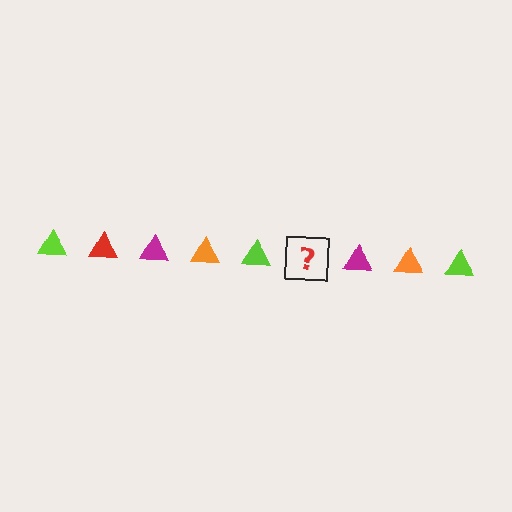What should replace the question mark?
The question mark should be replaced with a red triangle.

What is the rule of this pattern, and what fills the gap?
The rule is that the pattern cycles through lime, red, magenta, orange triangles. The gap should be filled with a red triangle.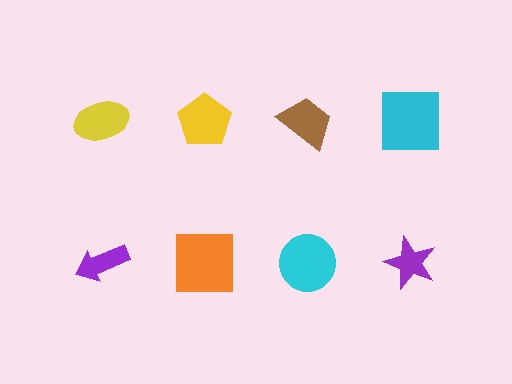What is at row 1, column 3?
A brown trapezoid.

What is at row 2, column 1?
A purple arrow.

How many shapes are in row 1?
4 shapes.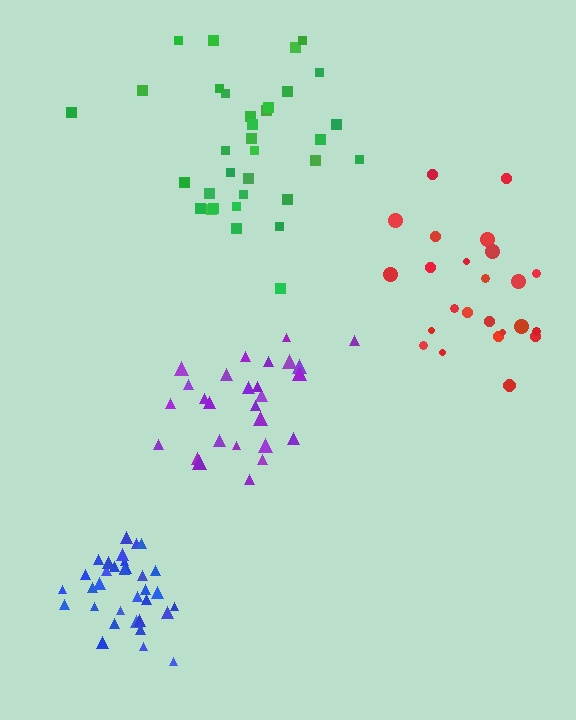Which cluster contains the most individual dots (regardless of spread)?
Green (34).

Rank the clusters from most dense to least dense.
blue, purple, green, red.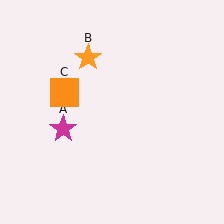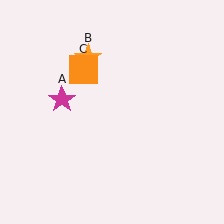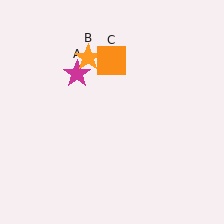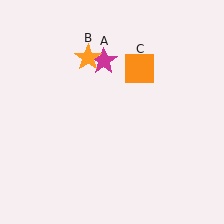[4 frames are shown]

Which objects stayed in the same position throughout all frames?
Orange star (object B) remained stationary.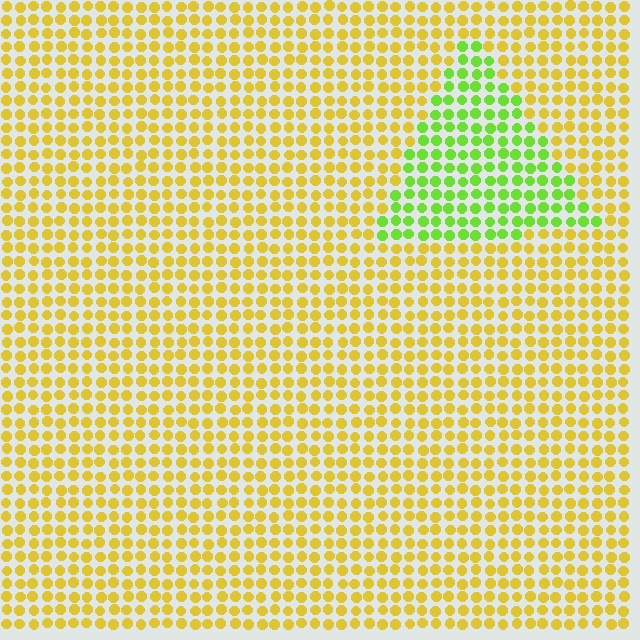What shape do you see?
I see a triangle.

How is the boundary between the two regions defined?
The boundary is defined purely by a slight shift in hue (about 49 degrees). Spacing, size, and orientation are identical on both sides.